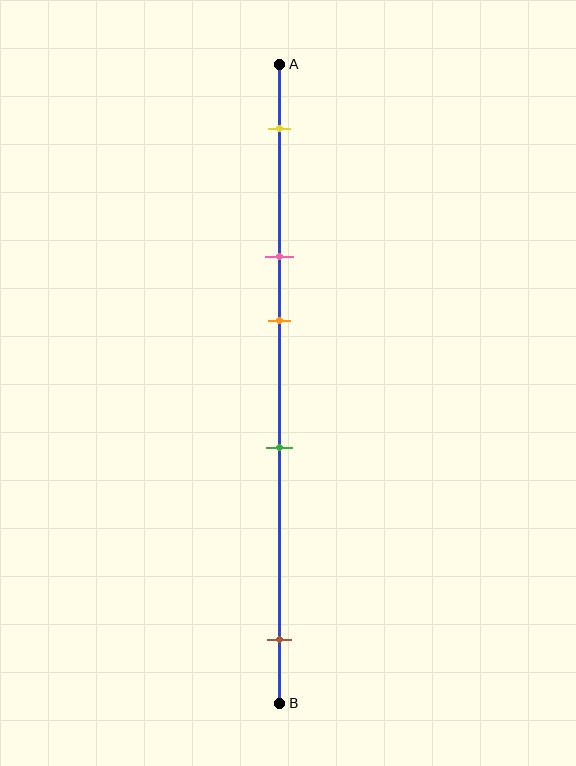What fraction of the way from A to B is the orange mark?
The orange mark is approximately 40% (0.4) of the way from A to B.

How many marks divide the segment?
There are 5 marks dividing the segment.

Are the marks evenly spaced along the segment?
No, the marks are not evenly spaced.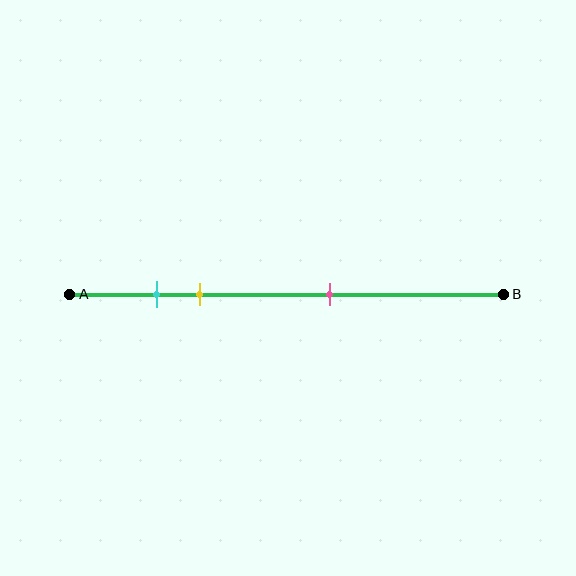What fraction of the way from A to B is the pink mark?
The pink mark is approximately 60% (0.6) of the way from A to B.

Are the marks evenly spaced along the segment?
No, the marks are not evenly spaced.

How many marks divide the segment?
There are 3 marks dividing the segment.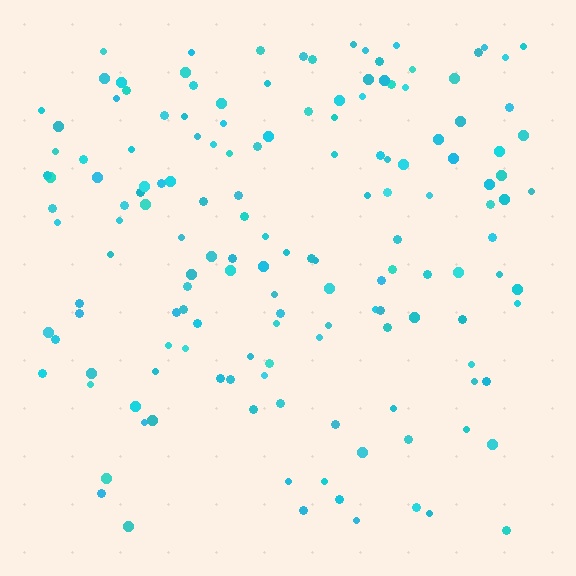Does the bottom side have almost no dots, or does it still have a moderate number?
Still a moderate number, just noticeably fewer than the top.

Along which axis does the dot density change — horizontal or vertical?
Vertical.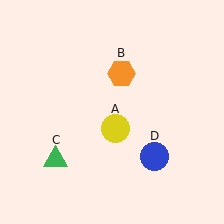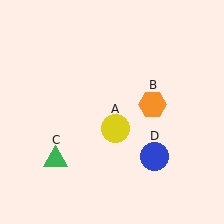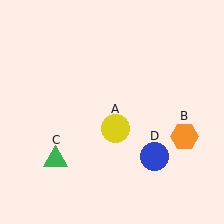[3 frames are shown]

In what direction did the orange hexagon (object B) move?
The orange hexagon (object B) moved down and to the right.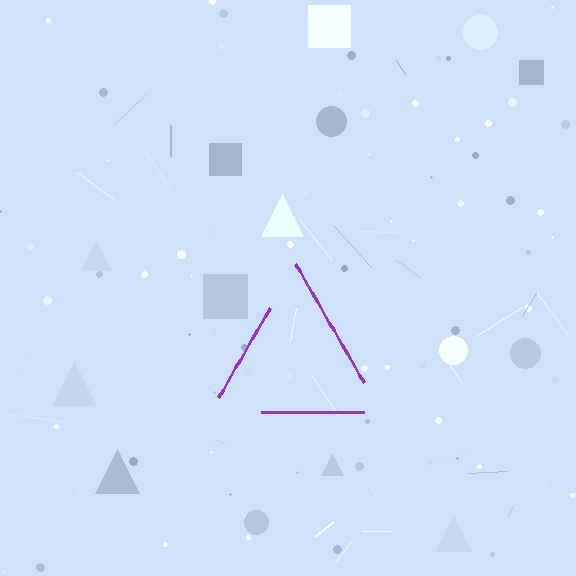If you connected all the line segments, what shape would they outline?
They would outline a triangle.